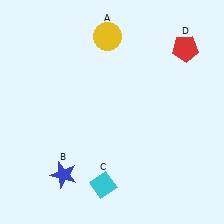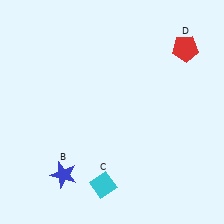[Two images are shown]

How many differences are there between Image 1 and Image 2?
There is 1 difference between the two images.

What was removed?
The yellow circle (A) was removed in Image 2.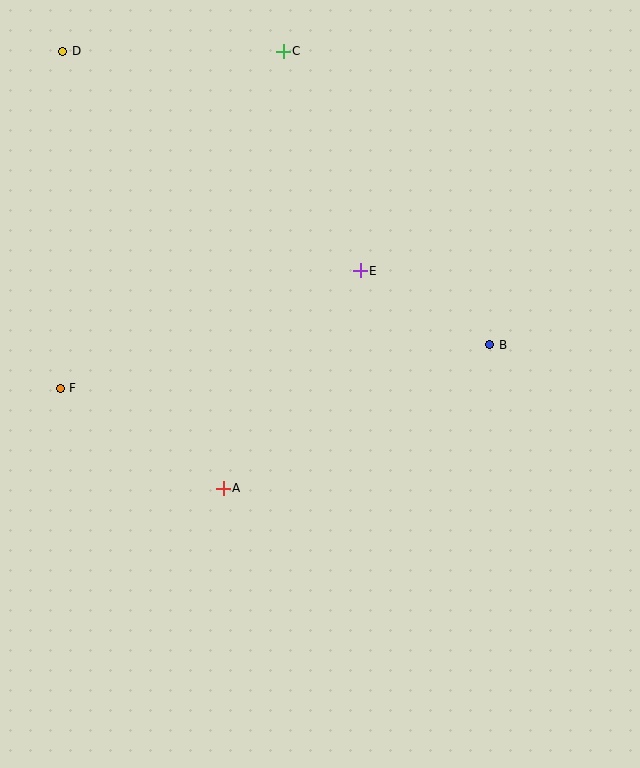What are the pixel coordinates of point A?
Point A is at (223, 488).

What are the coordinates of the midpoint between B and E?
The midpoint between B and E is at (425, 308).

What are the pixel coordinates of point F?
Point F is at (60, 388).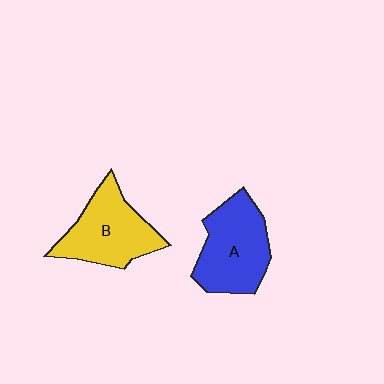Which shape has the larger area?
Shape A (blue).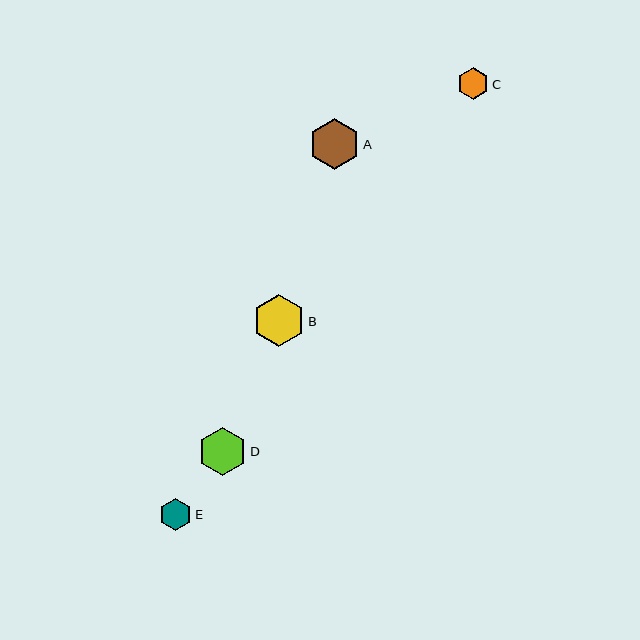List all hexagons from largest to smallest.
From largest to smallest: B, A, D, E, C.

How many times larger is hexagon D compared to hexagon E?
Hexagon D is approximately 1.5 times the size of hexagon E.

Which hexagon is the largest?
Hexagon B is the largest with a size of approximately 52 pixels.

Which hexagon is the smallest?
Hexagon C is the smallest with a size of approximately 31 pixels.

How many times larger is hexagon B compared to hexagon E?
Hexagon B is approximately 1.6 times the size of hexagon E.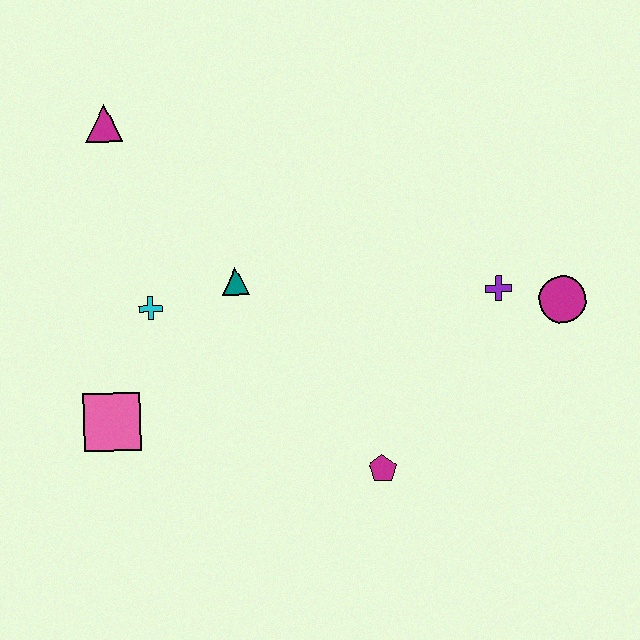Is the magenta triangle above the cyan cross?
Yes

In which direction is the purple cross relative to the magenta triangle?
The purple cross is to the right of the magenta triangle.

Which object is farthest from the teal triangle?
The magenta circle is farthest from the teal triangle.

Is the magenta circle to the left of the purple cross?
No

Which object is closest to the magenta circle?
The purple cross is closest to the magenta circle.